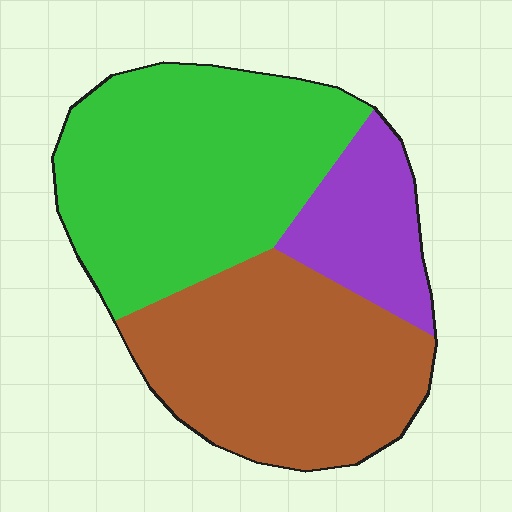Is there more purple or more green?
Green.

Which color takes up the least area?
Purple, at roughly 15%.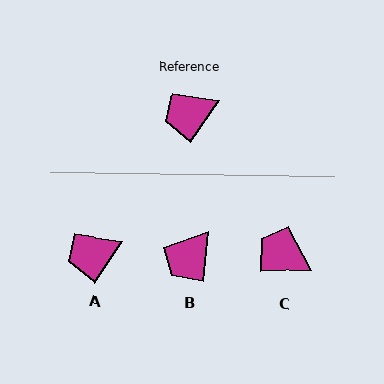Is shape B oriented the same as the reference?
No, it is off by about 28 degrees.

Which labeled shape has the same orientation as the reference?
A.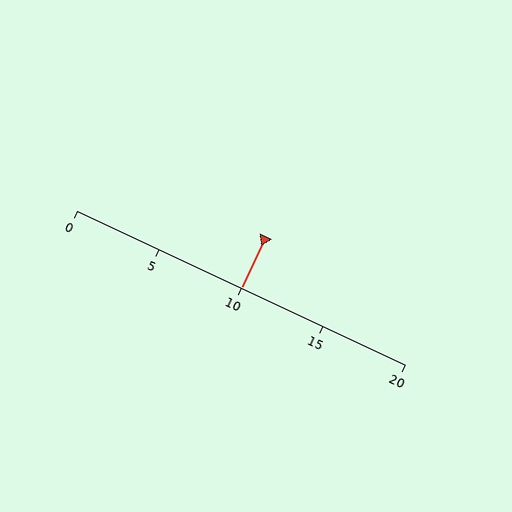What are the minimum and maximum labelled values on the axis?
The axis runs from 0 to 20.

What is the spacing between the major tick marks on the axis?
The major ticks are spaced 5 apart.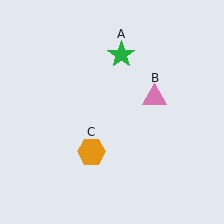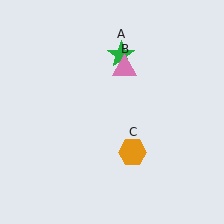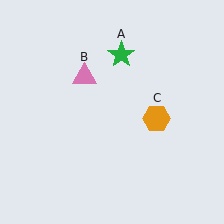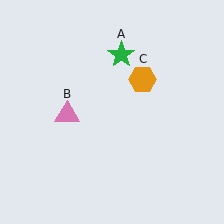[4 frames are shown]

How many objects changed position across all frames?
2 objects changed position: pink triangle (object B), orange hexagon (object C).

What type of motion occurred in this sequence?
The pink triangle (object B), orange hexagon (object C) rotated counterclockwise around the center of the scene.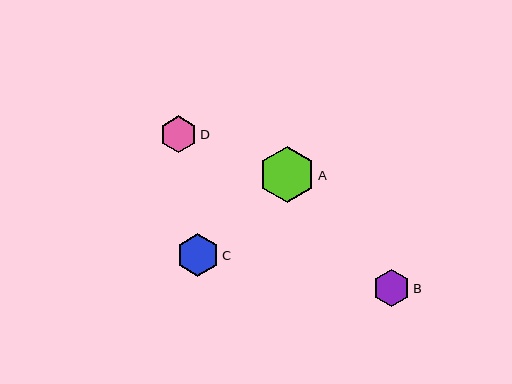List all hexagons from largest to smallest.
From largest to smallest: A, C, B, D.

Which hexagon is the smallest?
Hexagon D is the smallest with a size of approximately 37 pixels.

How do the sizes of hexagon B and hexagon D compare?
Hexagon B and hexagon D are approximately the same size.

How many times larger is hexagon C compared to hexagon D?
Hexagon C is approximately 1.2 times the size of hexagon D.